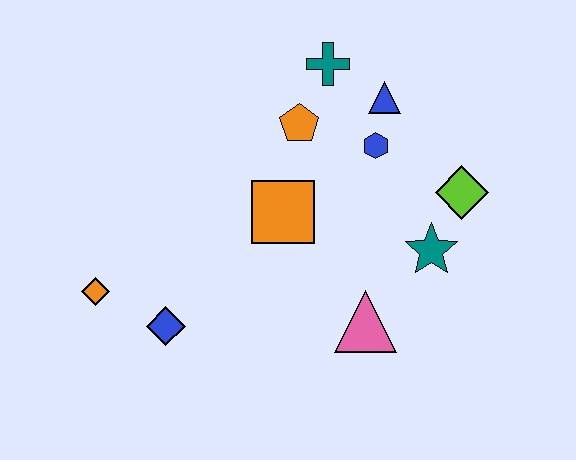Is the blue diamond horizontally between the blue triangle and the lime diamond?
No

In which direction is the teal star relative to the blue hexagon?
The teal star is below the blue hexagon.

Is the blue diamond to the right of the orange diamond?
Yes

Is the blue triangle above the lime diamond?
Yes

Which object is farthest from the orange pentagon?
The orange diamond is farthest from the orange pentagon.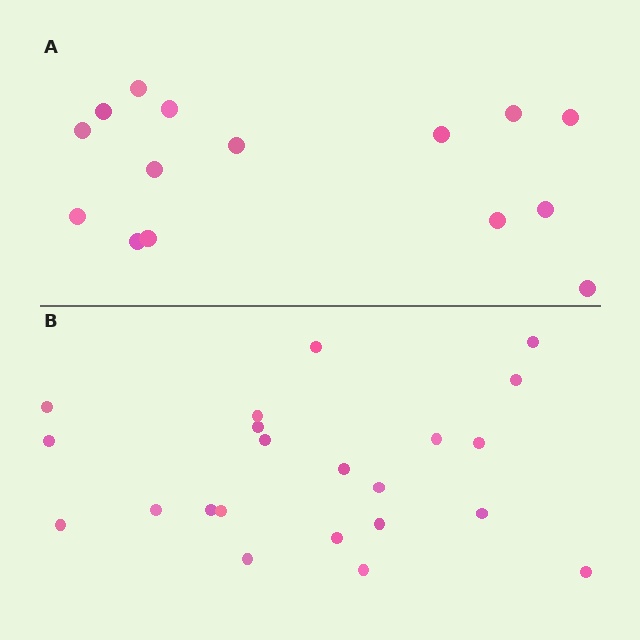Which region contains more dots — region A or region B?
Region B (the bottom region) has more dots.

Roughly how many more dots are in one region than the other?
Region B has roughly 8 or so more dots than region A.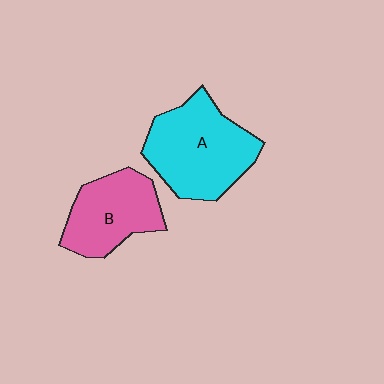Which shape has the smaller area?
Shape B (pink).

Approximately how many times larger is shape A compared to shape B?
Approximately 1.3 times.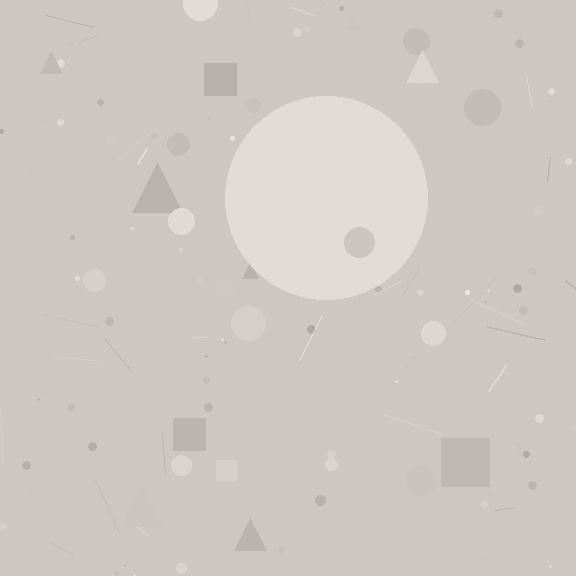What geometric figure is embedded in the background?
A circle is embedded in the background.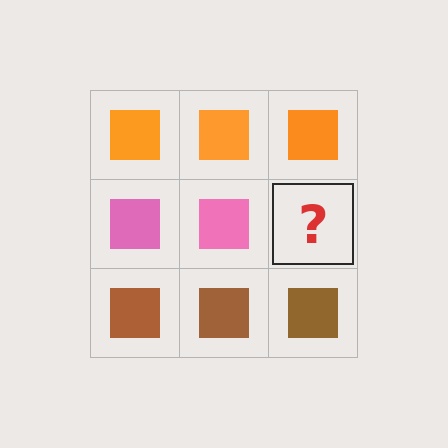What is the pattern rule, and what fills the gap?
The rule is that each row has a consistent color. The gap should be filled with a pink square.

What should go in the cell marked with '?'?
The missing cell should contain a pink square.